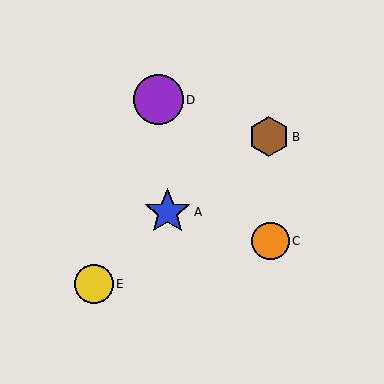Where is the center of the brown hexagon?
The center of the brown hexagon is at (269, 137).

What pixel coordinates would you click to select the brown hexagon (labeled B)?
Click at (269, 137) to select the brown hexagon B.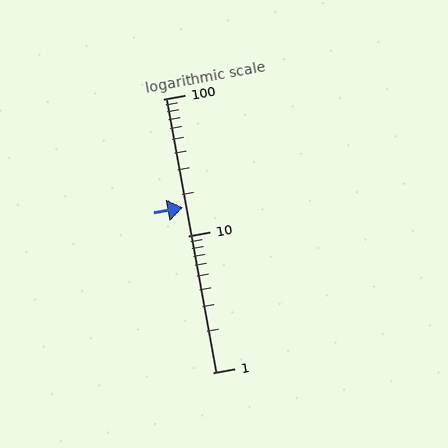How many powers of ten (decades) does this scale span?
The scale spans 2 decades, from 1 to 100.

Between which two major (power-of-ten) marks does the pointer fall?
The pointer is between 10 and 100.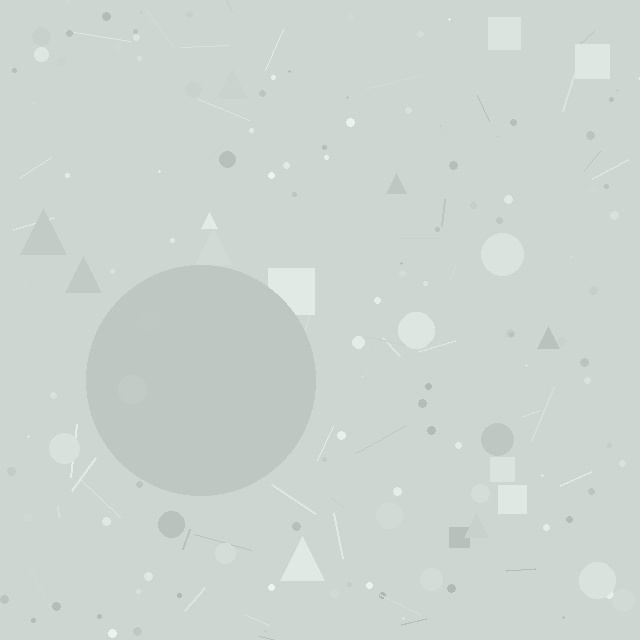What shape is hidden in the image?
A circle is hidden in the image.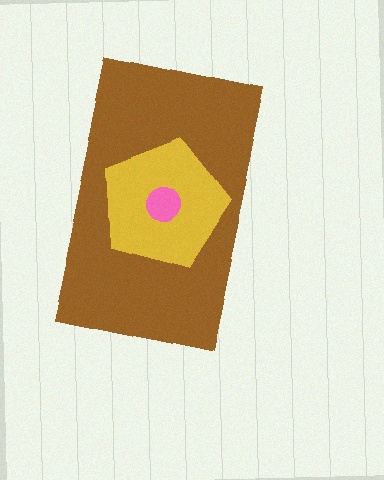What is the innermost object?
The pink circle.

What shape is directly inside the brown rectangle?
The yellow pentagon.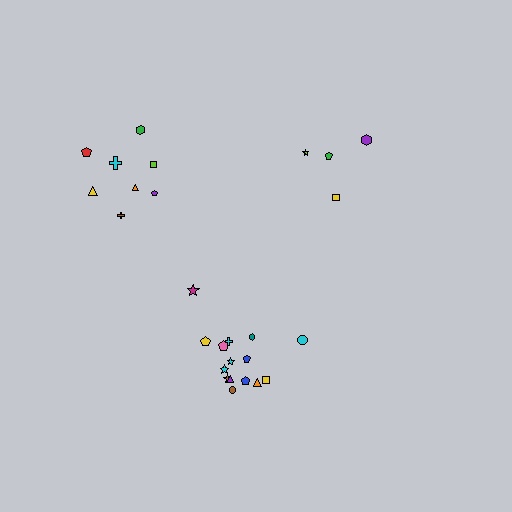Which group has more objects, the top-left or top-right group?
The top-left group.